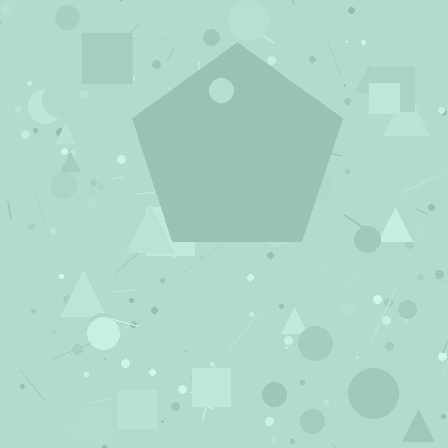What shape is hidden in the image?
A pentagon is hidden in the image.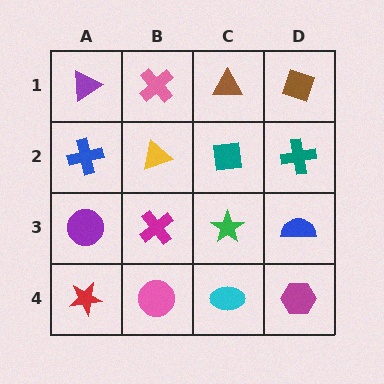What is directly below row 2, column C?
A green star.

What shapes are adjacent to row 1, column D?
A teal cross (row 2, column D), a brown triangle (row 1, column C).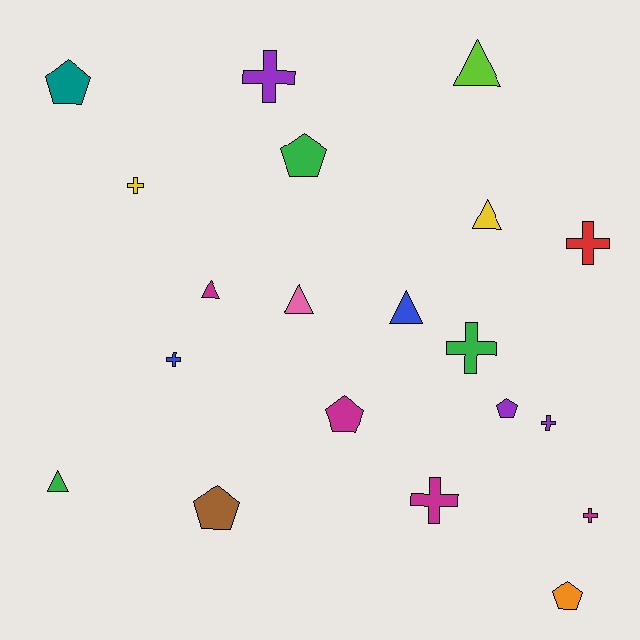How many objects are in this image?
There are 20 objects.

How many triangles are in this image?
There are 6 triangles.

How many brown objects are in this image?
There is 1 brown object.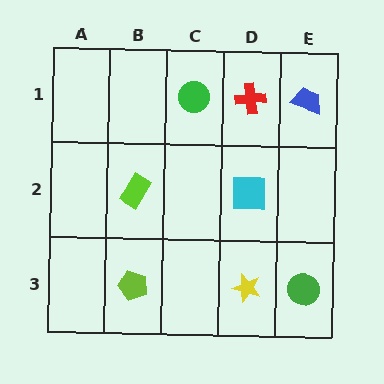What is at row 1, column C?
A green circle.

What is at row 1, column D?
A red cross.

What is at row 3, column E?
A green circle.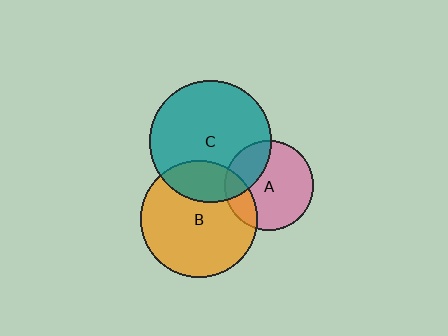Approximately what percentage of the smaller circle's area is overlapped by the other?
Approximately 25%.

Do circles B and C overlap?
Yes.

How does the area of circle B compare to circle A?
Approximately 1.7 times.